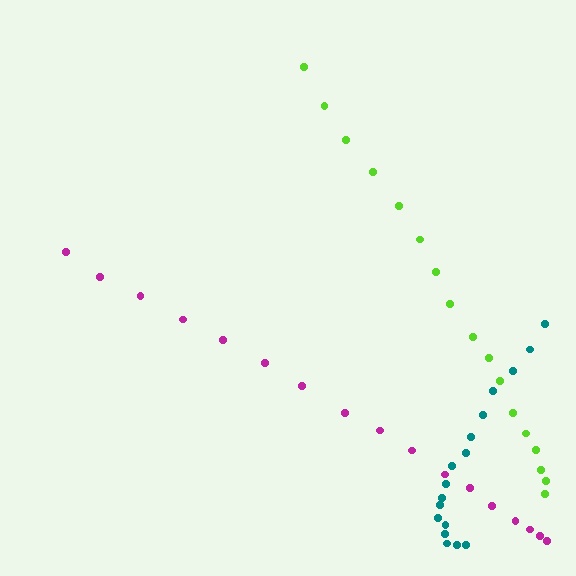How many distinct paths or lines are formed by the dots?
There are 3 distinct paths.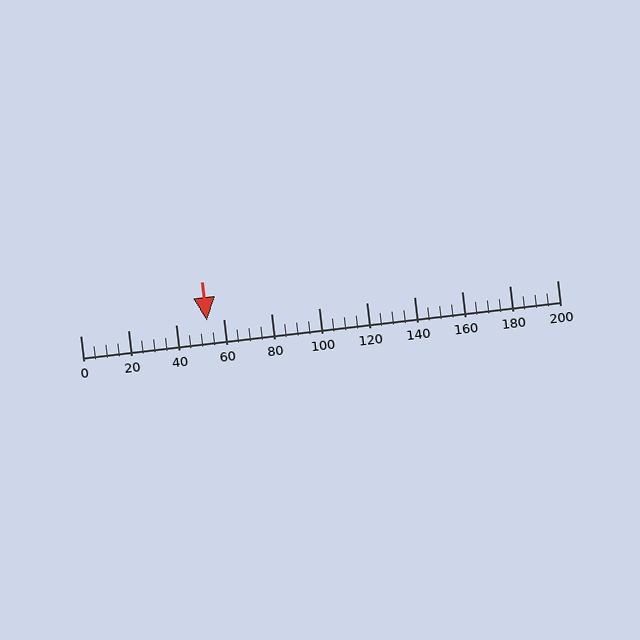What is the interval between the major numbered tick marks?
The major tick marks are spaced 20 units apart.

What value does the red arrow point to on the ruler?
The red arrow points to approximately 53.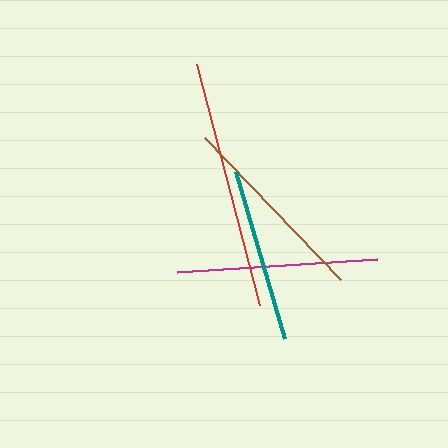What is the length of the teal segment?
The teal segment is approximately 175 pixels long.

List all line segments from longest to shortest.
From longest to shortest: red, magenta, brown, teal.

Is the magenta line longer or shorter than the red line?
The red line is longer than the magenta line.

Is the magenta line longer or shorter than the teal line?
The magenta line is longer than the teal line.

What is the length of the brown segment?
The brown segment is approximately 197 pixels long.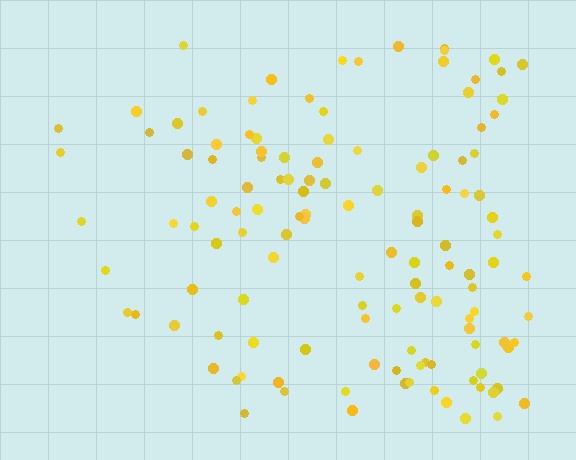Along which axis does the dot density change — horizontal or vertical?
Horizontal.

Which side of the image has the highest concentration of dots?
The right.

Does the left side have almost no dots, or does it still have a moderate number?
Still a moderate number, just noticeably fewer than the right.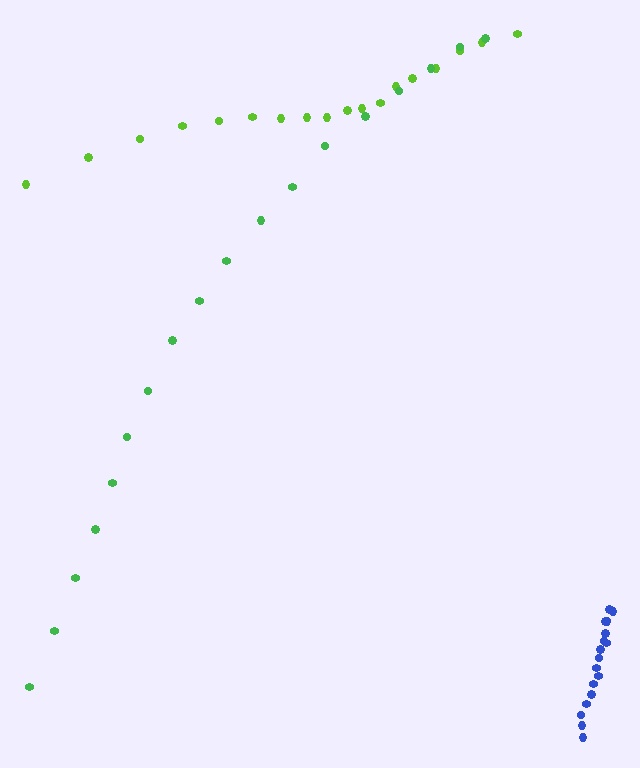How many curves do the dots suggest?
There are 3 distinct paths.